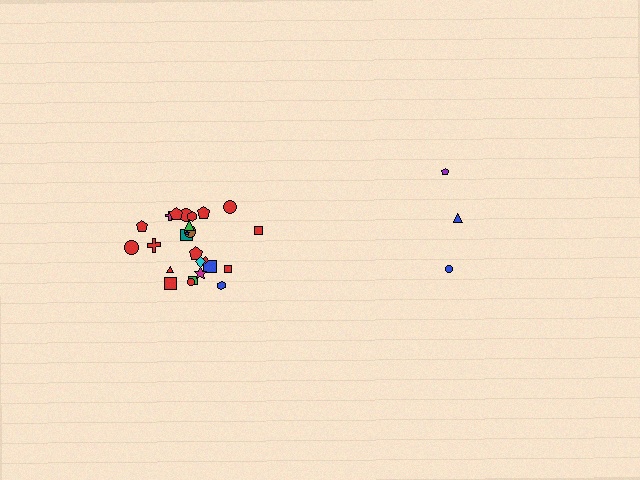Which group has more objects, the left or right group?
The left group.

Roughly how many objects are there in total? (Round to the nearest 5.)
Roughly 30 objects in total.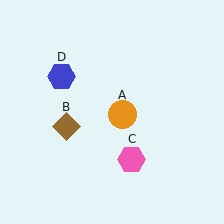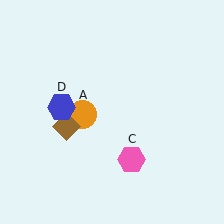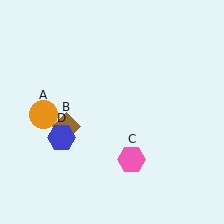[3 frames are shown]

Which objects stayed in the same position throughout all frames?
Brown diamond (object B) and pink hexagon (object C) remained stationary.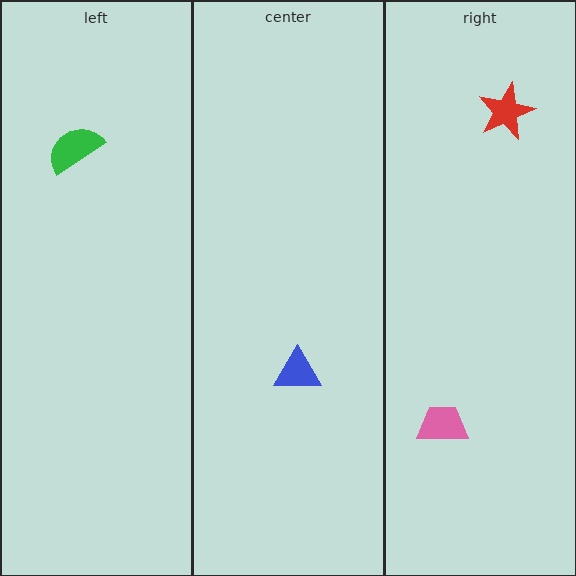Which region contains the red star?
The right region.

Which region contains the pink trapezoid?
The right region.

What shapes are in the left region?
The green semicircle.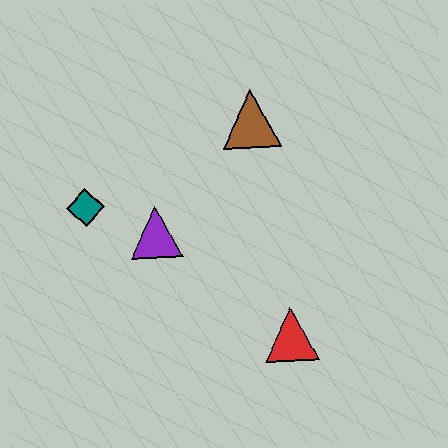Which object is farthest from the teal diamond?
The red triangle is farthest from the teal diamond.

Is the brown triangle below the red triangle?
No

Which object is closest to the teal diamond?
The purple triangle is closest to the teal diamond.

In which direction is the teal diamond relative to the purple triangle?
The teal diamond is to the left of the purple triangle.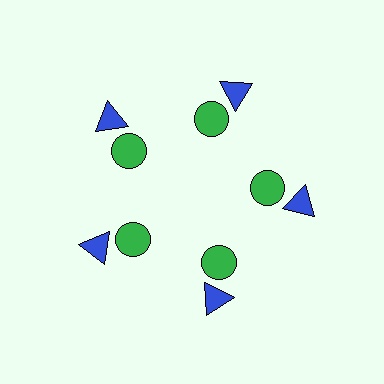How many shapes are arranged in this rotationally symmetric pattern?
There are 10 shapes, arranged in 5 groups of 2.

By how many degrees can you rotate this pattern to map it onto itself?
The pattern maps onto itself every 72 degrees of rotation.